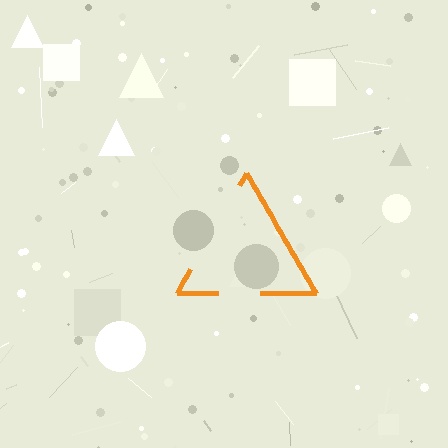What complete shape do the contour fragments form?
The contour fragments form a triangle.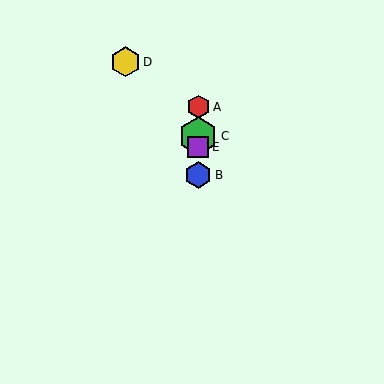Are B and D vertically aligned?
No, B is at x≈198 and D is at x≈125.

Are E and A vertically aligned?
Yes, both are at x≈198.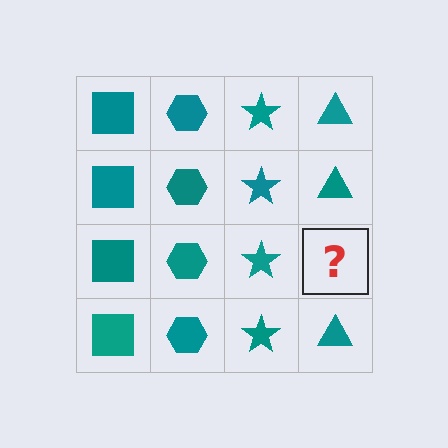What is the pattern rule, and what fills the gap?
The rule is that each column has a consistent shape. The gap should be filled with a teal triangle.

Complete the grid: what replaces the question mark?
The question mark should be replaced with a teal triangle.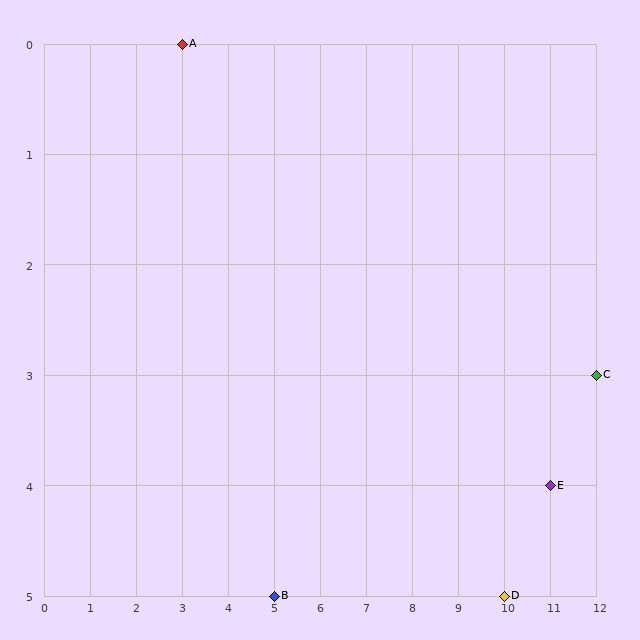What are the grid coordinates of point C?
Point C is at grid coordinates (12, 3).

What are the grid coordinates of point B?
Point B is at grid coordinates (5, 5).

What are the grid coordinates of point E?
Point E is at grid coordinates (11, 4).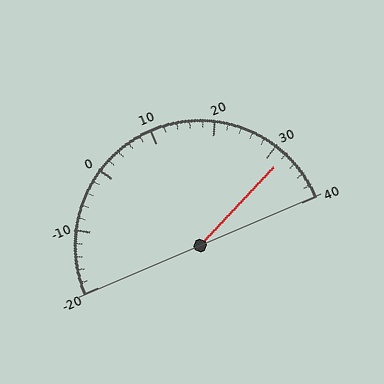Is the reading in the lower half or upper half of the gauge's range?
The reading is in the upper half of the range (-20 to 40).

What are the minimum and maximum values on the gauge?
The gauge ranges from -20 to 40.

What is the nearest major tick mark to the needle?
The nearest major tick mark is 30.